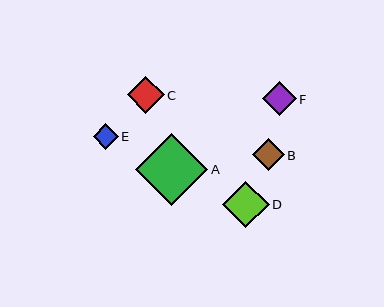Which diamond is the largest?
Diamond A is the largest with a size of approximately 72 pixels.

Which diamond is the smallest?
Diamond E is the smallest with a size of approximately 25 pixels.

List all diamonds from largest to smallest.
From largest to smallest: A, D, C, F, B, E.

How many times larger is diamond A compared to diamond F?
Diamond A is approximately 2.1 times the size of diamond F.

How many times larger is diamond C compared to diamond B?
Diamond C is approximately 1.1 times the size of diamond B.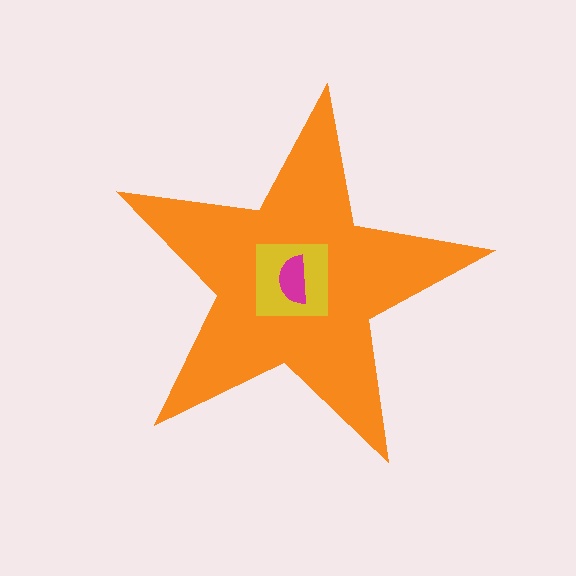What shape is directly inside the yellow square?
The magenta semicircle.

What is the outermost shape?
The orange star.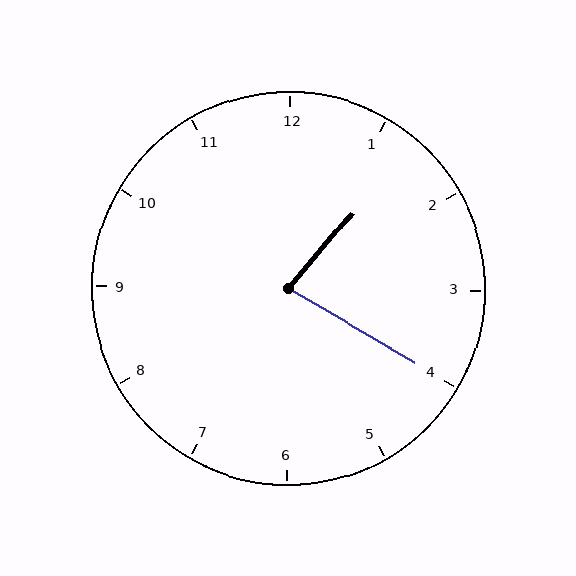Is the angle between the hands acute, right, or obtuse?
It is acute.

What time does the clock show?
1:20.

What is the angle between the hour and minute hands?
Approximately 80 degrees.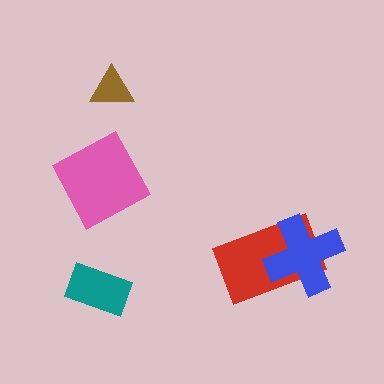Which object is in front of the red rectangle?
The blue cross is in front of the red rectangle.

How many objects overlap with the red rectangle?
1 object overlaps with the red rectangle.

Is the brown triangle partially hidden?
No, no other shape covers it.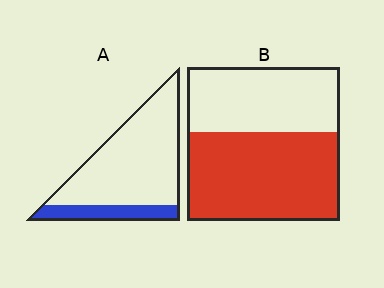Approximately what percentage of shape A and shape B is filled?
A is approximately 20% and B is approximately 60%.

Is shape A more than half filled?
No.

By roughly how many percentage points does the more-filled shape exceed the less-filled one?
By roughly 40 percentage points (B over A).